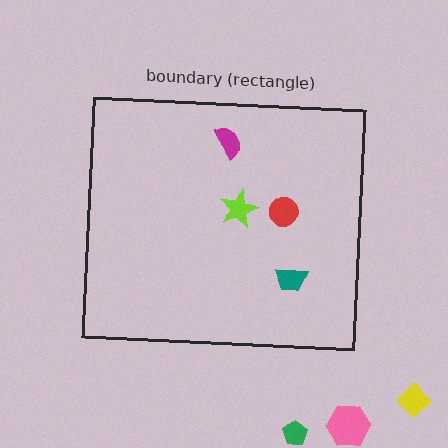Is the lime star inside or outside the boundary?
Inside.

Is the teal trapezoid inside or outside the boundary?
Inside.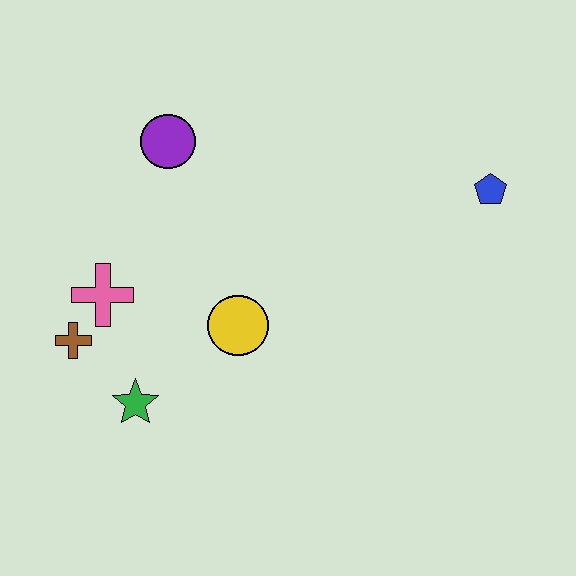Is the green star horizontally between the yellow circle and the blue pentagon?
No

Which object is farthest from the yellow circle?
The blue pentagon is farthest from the yellow circle.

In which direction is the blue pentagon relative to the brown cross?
The blue pentagon is to the right of the brown cross.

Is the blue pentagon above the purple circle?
No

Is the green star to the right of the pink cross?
Yes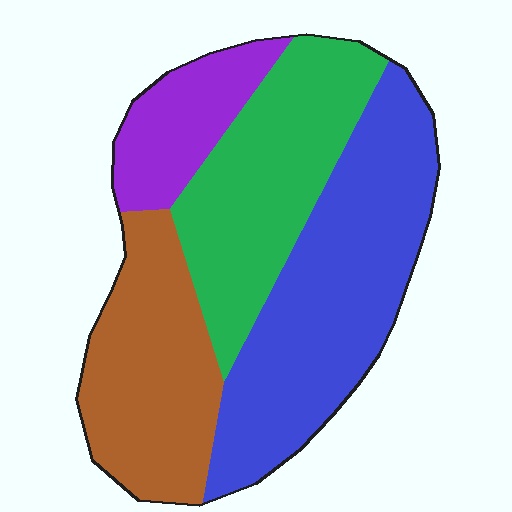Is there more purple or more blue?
Blue.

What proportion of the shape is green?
Green covers 27% of the shape.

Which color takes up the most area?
Blue, at roughly 35%.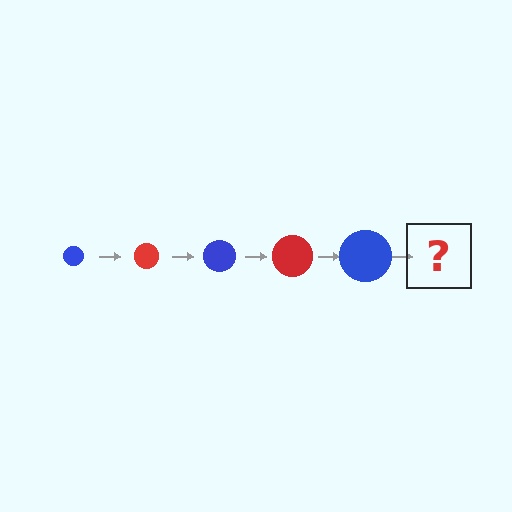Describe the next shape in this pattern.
It should be a red circle, larger than the previous one.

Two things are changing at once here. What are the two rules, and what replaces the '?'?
The two rules are that the circle grows larger each step and the color cycles through blue and red. The '?' should be a red circle, larger than the previous one.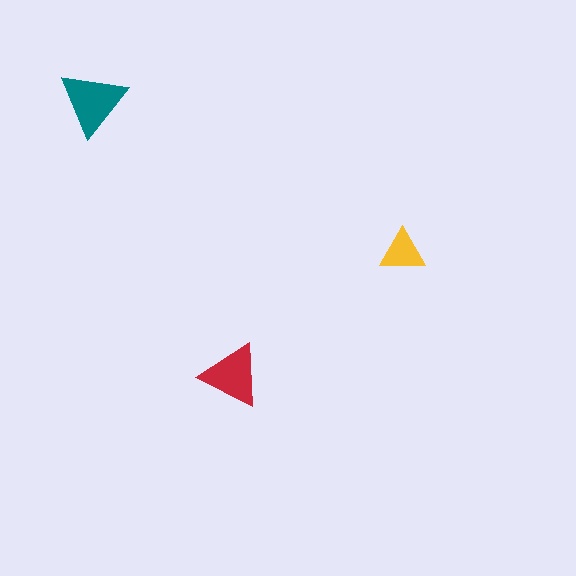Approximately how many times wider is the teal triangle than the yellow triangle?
About 1.5 times wider.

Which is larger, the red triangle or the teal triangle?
The teal one.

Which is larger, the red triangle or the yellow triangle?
The red one.